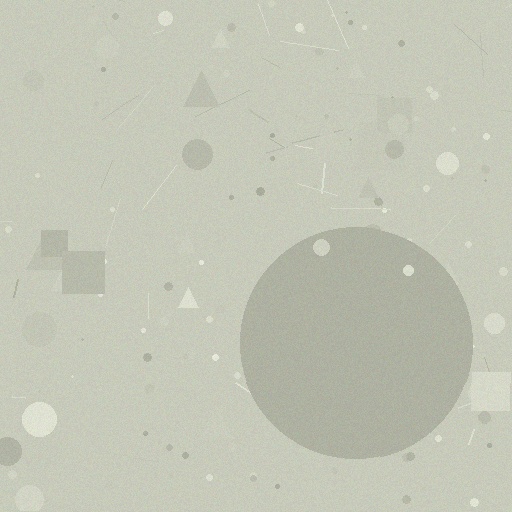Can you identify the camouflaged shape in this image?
The camouflaged shape is a circle.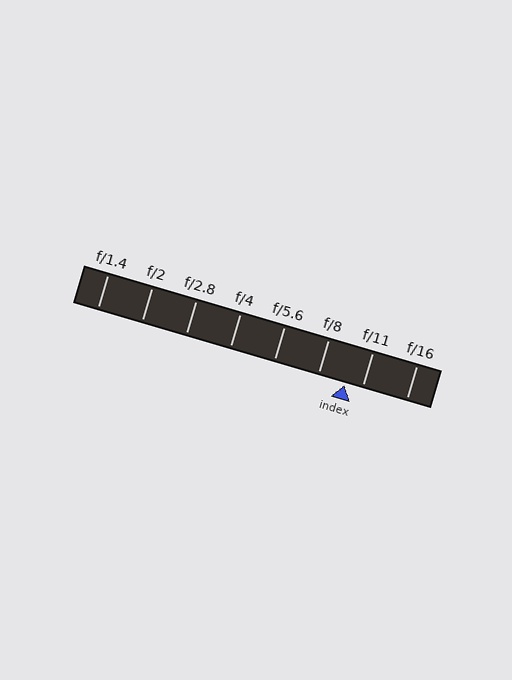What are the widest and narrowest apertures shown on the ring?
The widest aperture shown is f/1.4 and the narrowest is f/16.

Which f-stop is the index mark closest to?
The index mark is closest to f/11.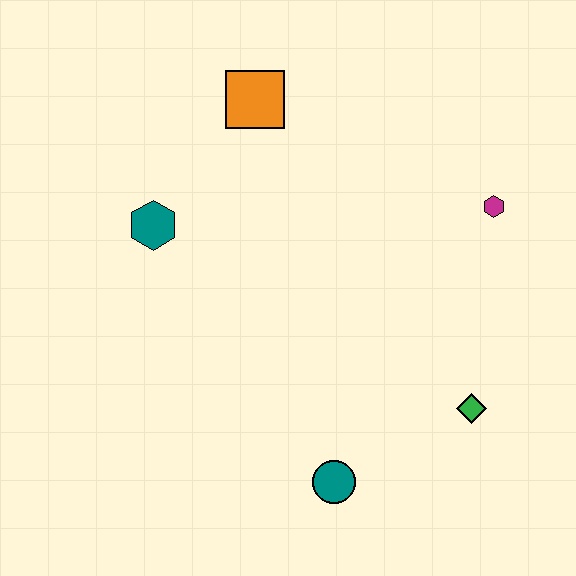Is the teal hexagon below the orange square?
Yes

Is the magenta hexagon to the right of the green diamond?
Yes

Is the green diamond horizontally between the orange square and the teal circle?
No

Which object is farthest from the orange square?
The teal circle is farthest from the orange square.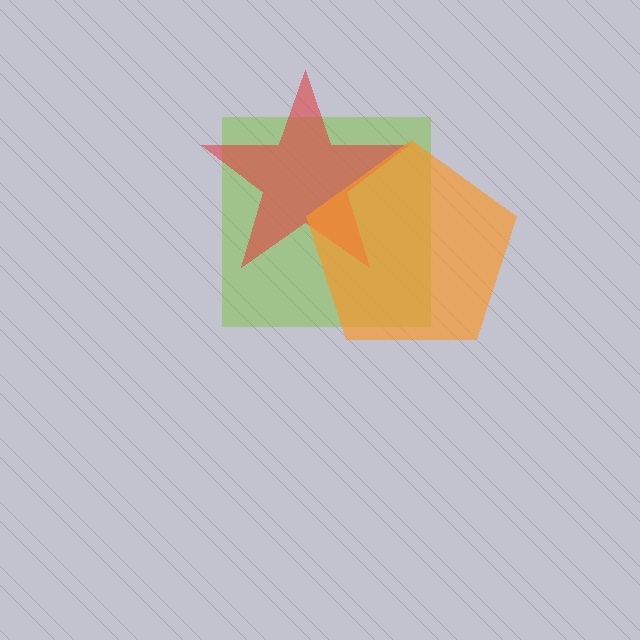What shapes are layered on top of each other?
The layered shapes are: a lime square, a red star, an orange pentagon.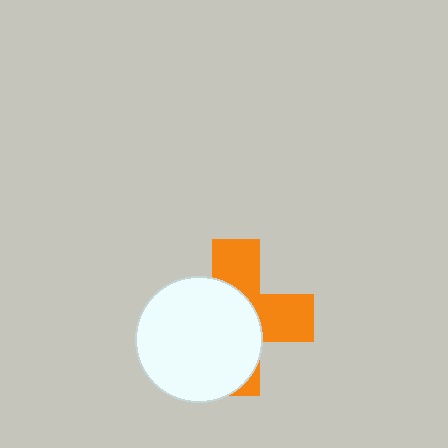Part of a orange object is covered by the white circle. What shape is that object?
It is a cross.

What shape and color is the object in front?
The object in front is a white circle.